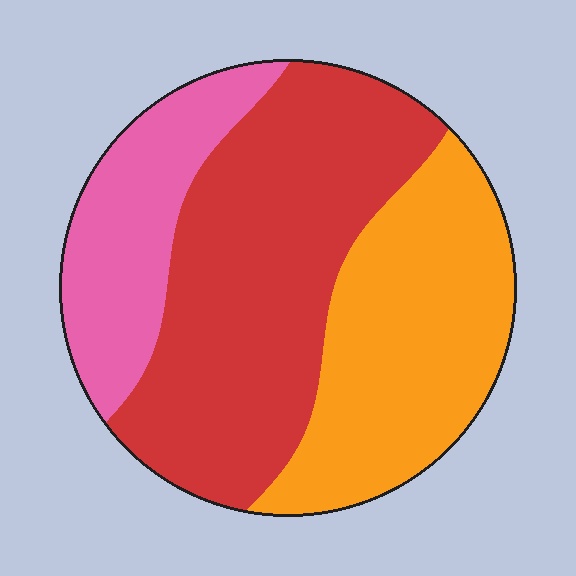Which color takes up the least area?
Pink, at roughly 20%.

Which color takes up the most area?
Red, at roughly 45%.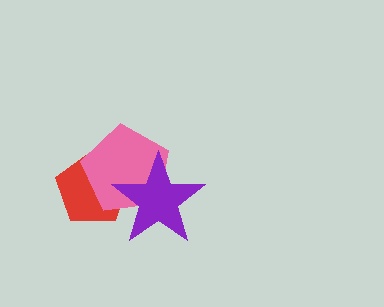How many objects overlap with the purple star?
2 objects overlap with the purple star.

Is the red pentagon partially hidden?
Yes, it is partially covered by another shape.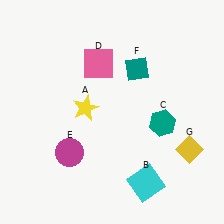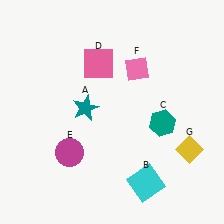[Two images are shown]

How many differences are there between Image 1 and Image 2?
There are 2 differences between the two images.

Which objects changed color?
A changed from yellow to teal. F changed from teal to pink.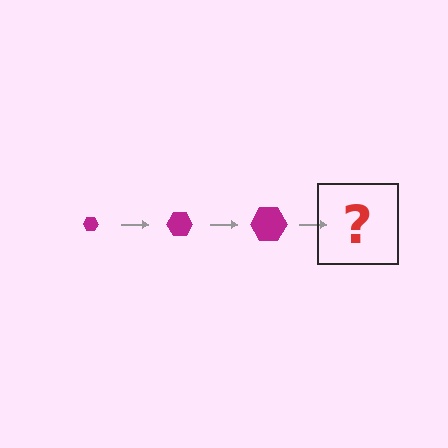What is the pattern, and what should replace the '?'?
The pattern is that the hexagon gets progressively larger each step. The '?' should be a magenta hexagon, larger than the previous one.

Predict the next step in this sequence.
The next step is a magenta hexagon, larger than the previous one.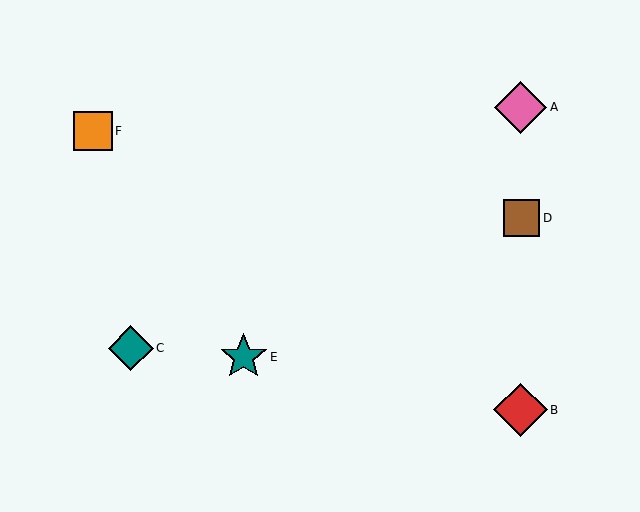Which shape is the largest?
The red diamond (labeled B) is the largest.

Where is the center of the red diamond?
The center of the red diamond is at (520, 410).